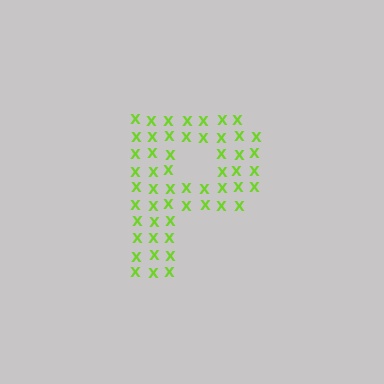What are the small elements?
The small elements are letter X's.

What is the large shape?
The large shape is the letter P.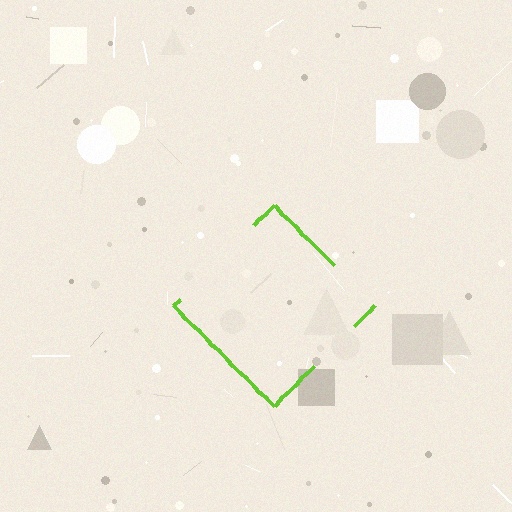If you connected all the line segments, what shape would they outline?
They would outline a diamond.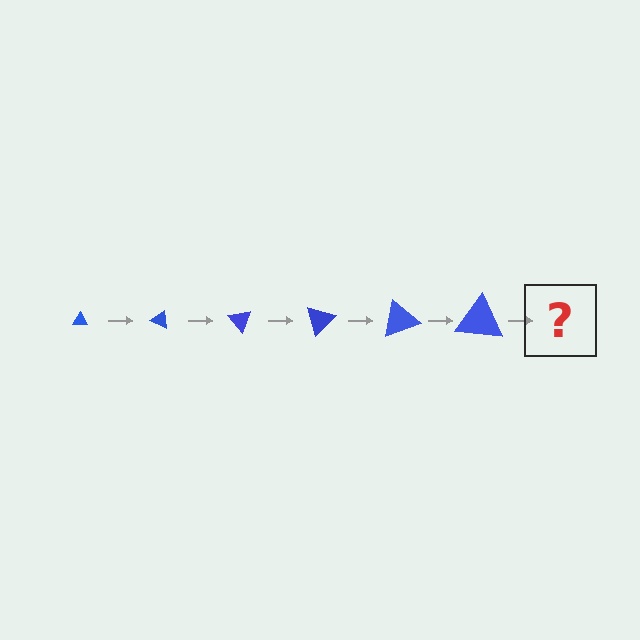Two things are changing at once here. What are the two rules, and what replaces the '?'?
The two rules are that the triangle grows larger each step and it rotates 25 degrees each step. The '?' should be a triangle, larger than the previous one and rotated 150 degrees from the start.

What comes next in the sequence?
The next element should be a triangle, larger than the previous one and rotated 150 degrees from the start.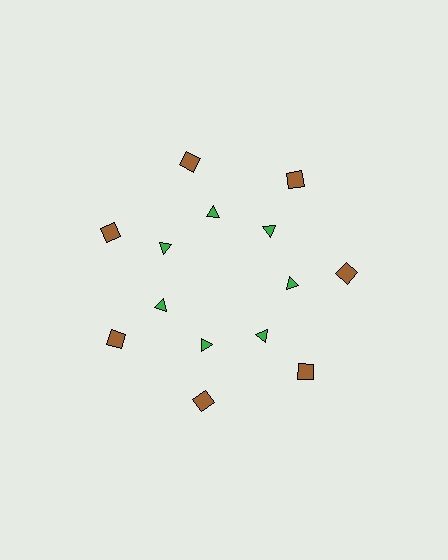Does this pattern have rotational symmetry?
Yes, this pattern has 7-fold rotational symmetry. It looks the same after rotating 51 degrees around the center.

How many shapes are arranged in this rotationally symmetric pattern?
There are 14 shapes, arranged in 7 groups of 2.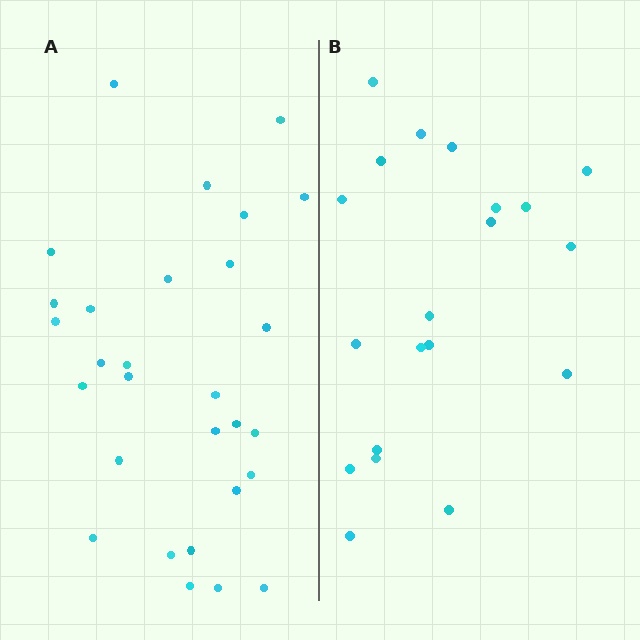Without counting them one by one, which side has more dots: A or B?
Region A (the left region) has more dots.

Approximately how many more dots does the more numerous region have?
Region A has roughly 8 or so more dots than region B.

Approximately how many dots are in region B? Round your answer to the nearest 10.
About 20 dots.